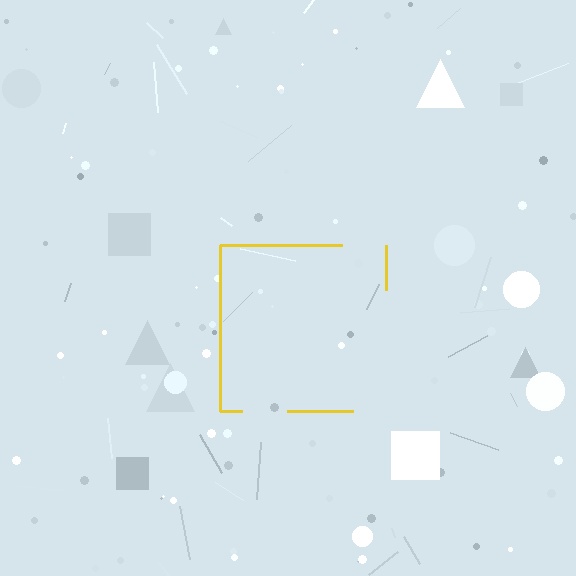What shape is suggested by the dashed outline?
The dashed outline suggests a square.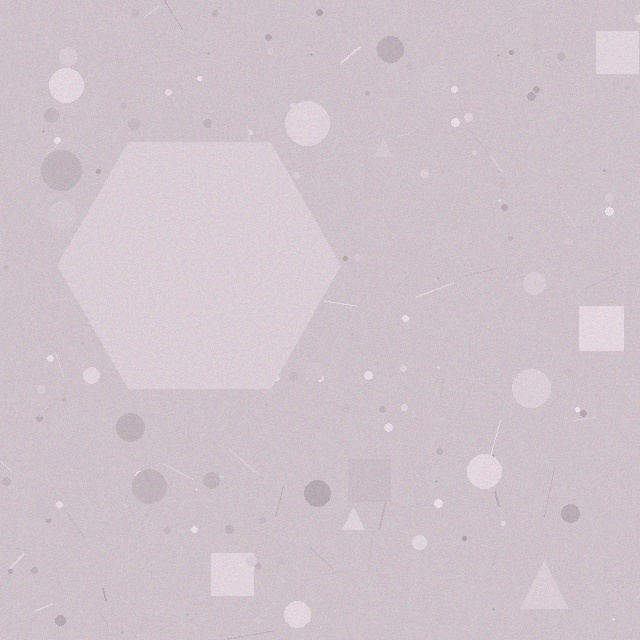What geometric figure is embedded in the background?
A hexagon is embedded in the background.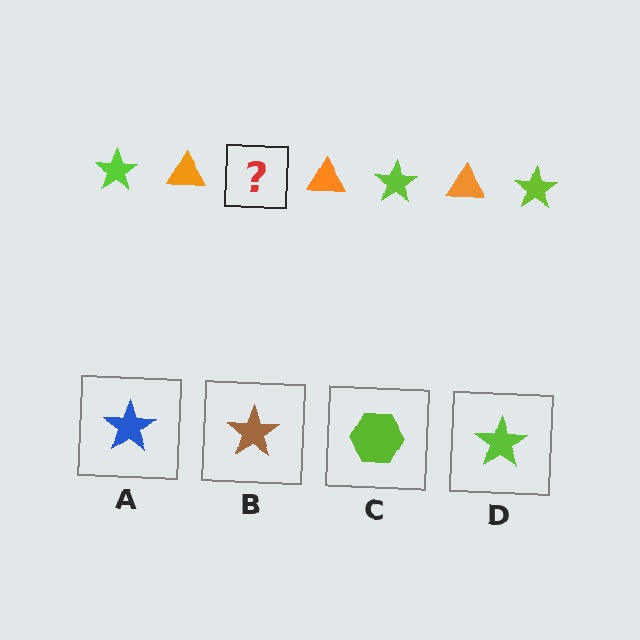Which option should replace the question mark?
Option D.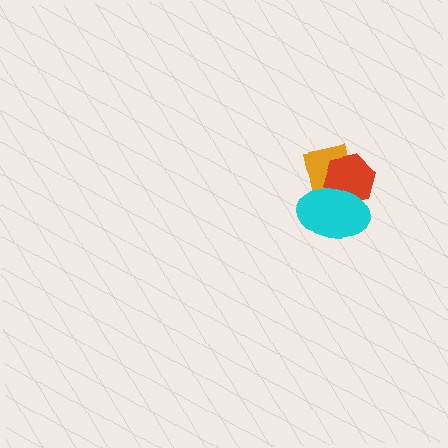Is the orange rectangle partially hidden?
Yes, it is partially covered by another shape.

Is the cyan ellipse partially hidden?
No, no other shape covers it.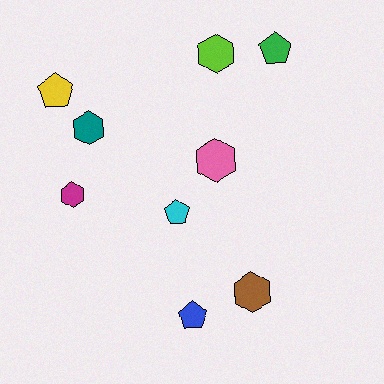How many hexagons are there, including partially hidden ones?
There are 5 hexagons.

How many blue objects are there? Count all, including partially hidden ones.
There is 1 blue object.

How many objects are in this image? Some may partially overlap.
There are 9 objects.